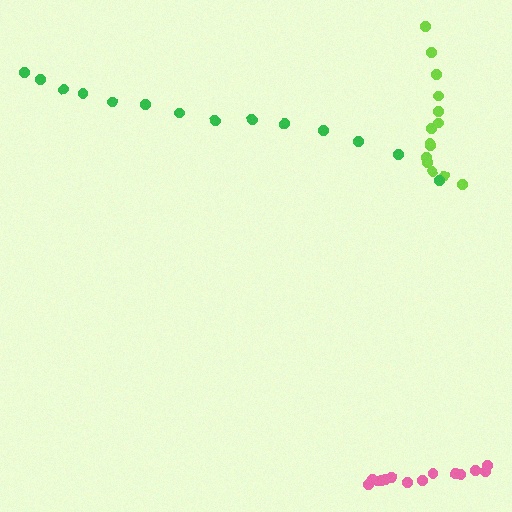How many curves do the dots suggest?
There are 3 distinct paths.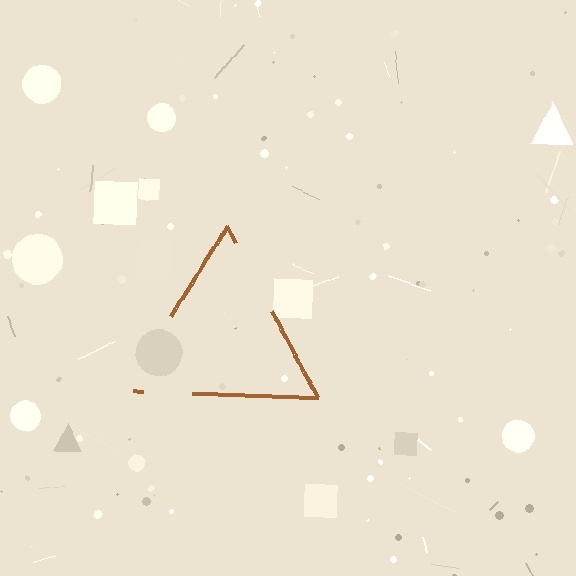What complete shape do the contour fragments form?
The contour fragments form a triangle.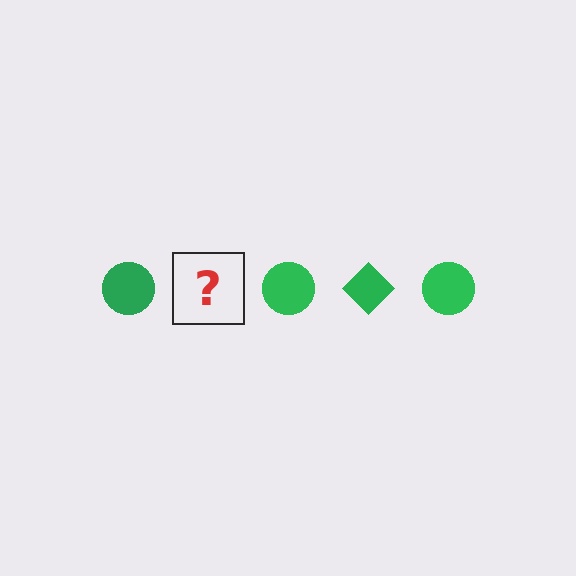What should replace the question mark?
The question mark should be replaced with a green diamond.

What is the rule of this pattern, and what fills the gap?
The rule is that the pattern cycles through circle, diamond shapes in green. The gap should be filled with a green diamond.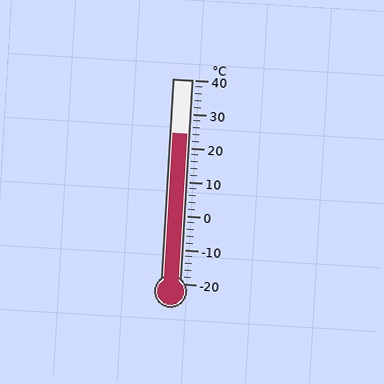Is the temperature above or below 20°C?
The temperature is above 20°C.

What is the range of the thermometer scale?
The thermometer scale ranges from -20°C to 40°C.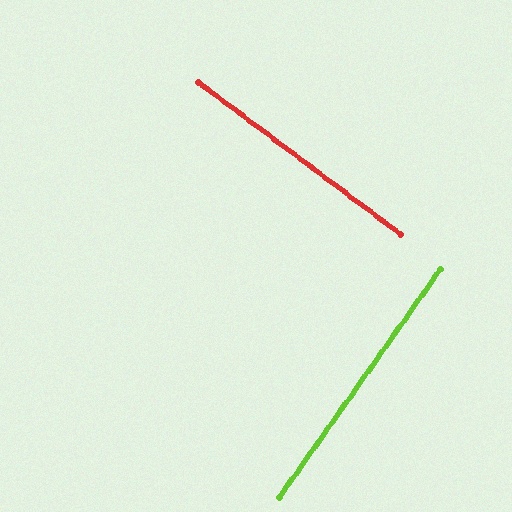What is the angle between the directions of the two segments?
Approximately 88 degrees.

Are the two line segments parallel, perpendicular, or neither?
Perpendicular — they meet at approximately 88°.